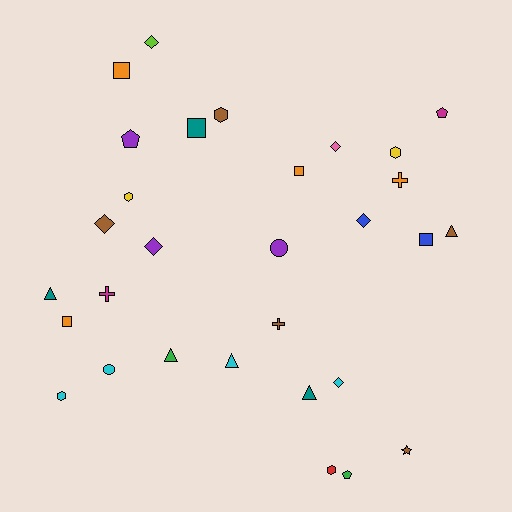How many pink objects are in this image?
There is 1 pink object.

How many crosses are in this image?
There are 3 crosses.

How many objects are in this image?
There are 30 objects.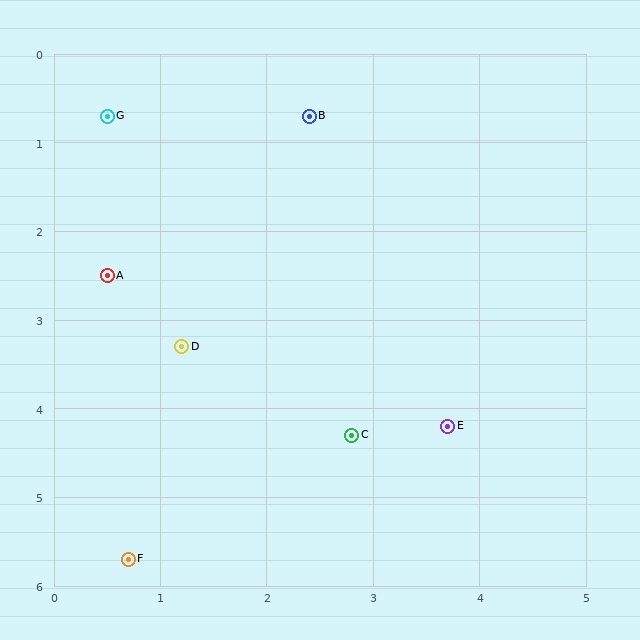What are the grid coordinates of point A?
Point A is at approximately (0.5, 2.5).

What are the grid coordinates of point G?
Point G is at approximately (0.5, 0.7).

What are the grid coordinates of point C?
Point C is at approximately (2.8, 4.3).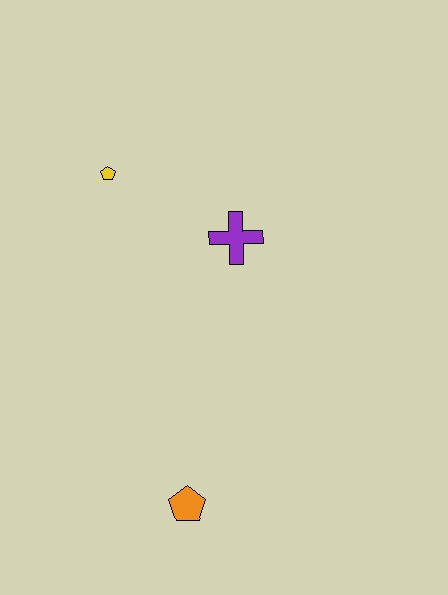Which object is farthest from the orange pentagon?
The yellow pentagon is farthest from the orange pentagon.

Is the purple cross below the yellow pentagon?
Yes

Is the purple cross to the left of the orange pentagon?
No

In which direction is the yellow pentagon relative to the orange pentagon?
The yellow pentagon is above the orange pentagon.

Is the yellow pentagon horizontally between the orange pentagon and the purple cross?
No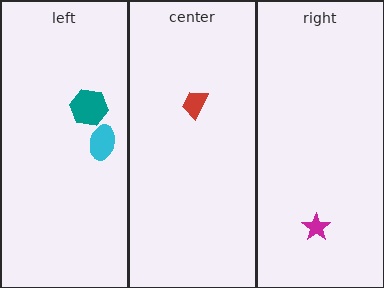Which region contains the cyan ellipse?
The left region.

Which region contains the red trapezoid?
The center region.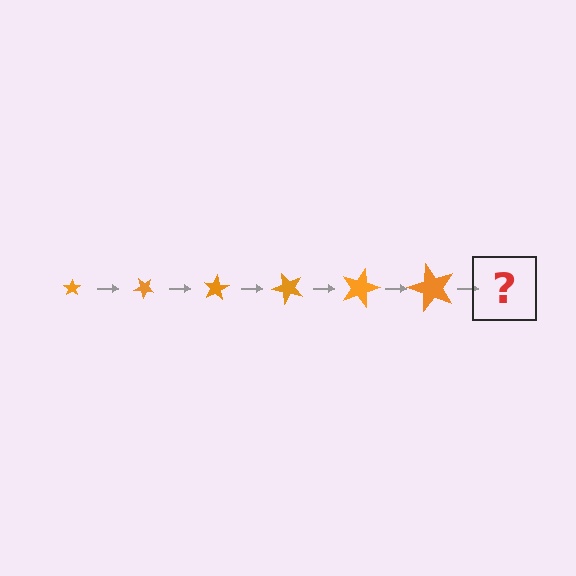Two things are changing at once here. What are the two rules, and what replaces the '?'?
The two rules are that the star grows larger each step and it rotates 40 degrees each step. The '?' should be a star, larger than the previous one and rotated 240 degrees from the start.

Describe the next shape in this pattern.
It should be a star, larger than the previous one and rotated 240 degrees from the start.